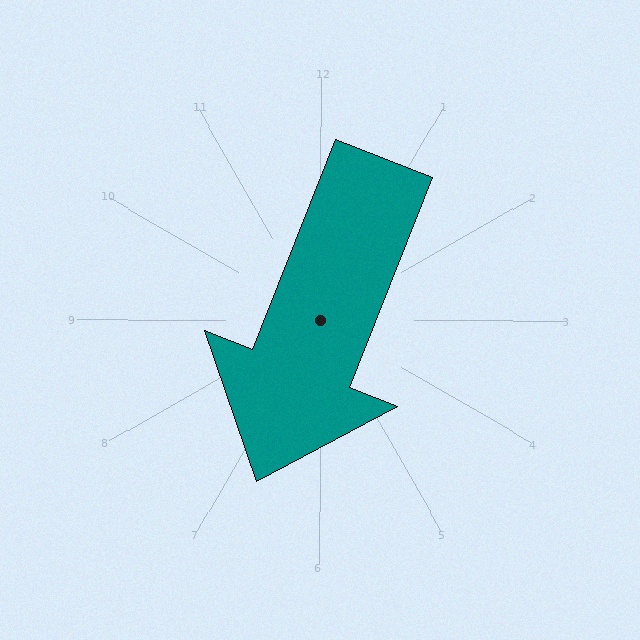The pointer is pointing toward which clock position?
Roughly 7 o'clock.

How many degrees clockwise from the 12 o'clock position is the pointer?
Approximately 202 degrees.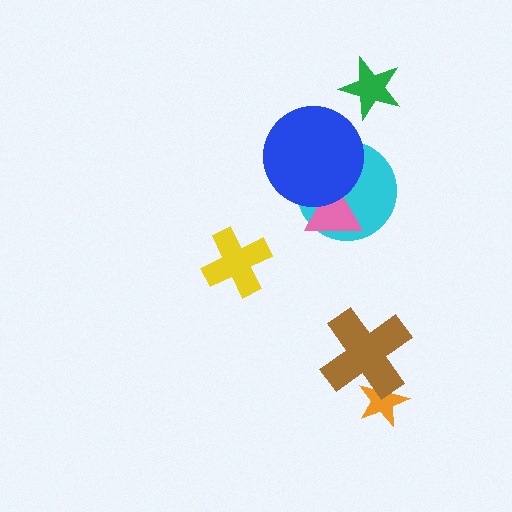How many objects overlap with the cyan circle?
2 objects overlap with the cyan circle.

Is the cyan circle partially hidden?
Yes, it is partially covered by another shape.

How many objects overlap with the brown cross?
1 object overlaps with the brown cross.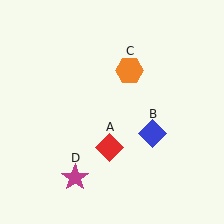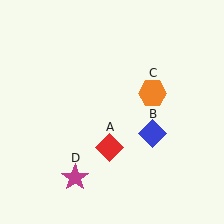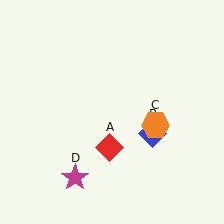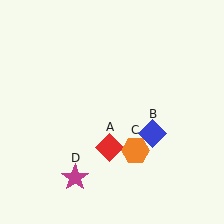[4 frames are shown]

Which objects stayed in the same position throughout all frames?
Red diamond (object A) and blue diamond (object B) and magenta star (object D) remained stationary.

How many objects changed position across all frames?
1 object changed position: orange hexagon (object C).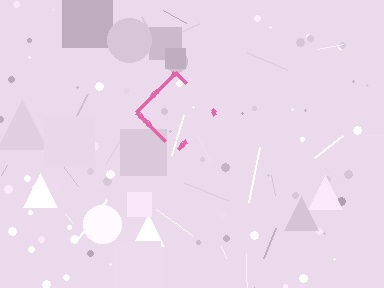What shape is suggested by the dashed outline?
The dashed outline suggests a diamond.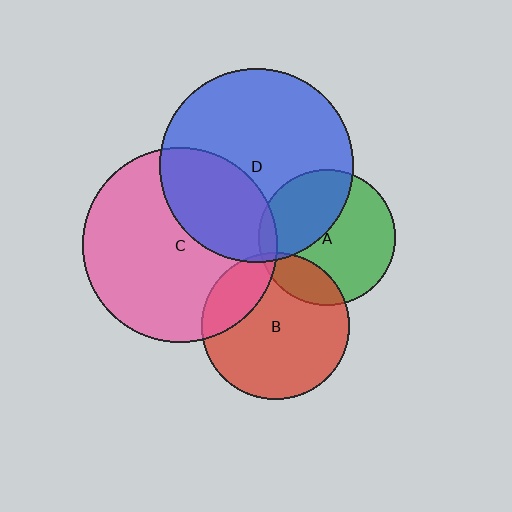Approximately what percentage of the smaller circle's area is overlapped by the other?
Approximately 40%.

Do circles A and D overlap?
Yes.